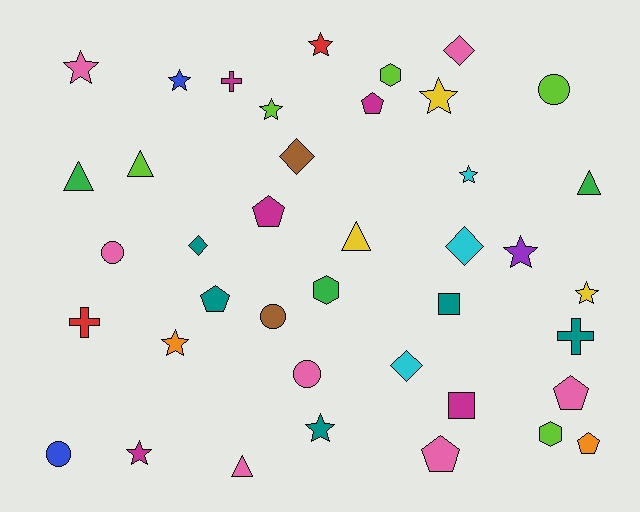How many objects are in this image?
There are 40 objects.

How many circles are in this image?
There are 5 circles.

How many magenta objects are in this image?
There are 5 magenta objects.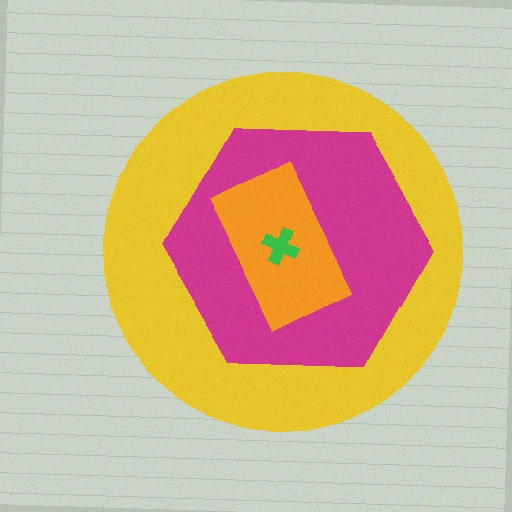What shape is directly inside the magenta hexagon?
The orange rectangle.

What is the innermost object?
The green cross.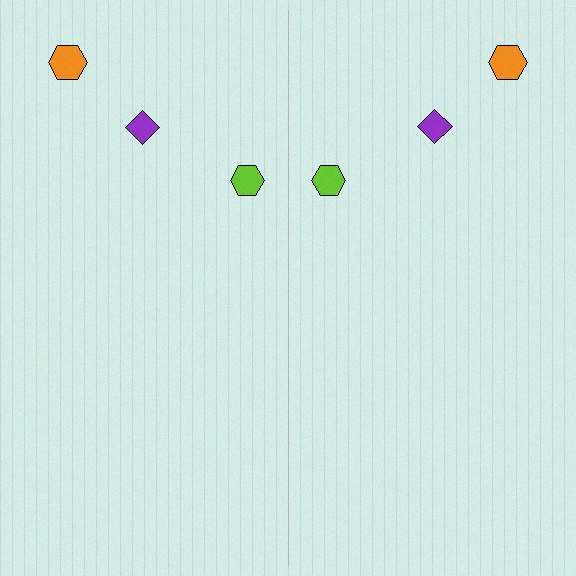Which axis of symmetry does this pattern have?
The pattern has a vertical axis of symmetry running through the center of the image.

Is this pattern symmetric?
Yes, this pattern has bilateral (reflection) symmetry.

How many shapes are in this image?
There are 6 shapes in this image.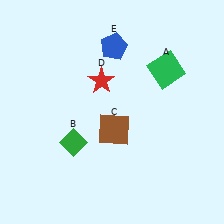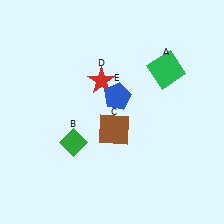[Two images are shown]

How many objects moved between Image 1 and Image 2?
1 object moved between the two images.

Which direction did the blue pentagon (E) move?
The blue pentagon (E) moved down.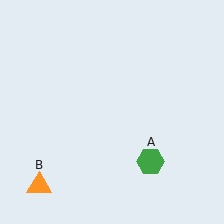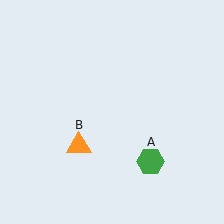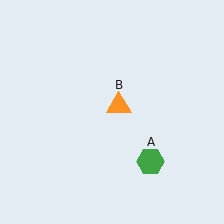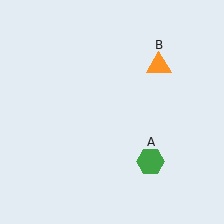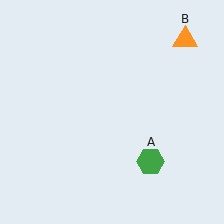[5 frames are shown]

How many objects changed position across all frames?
1 object changed position: orange triangle (object B).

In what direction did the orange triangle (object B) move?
The orange triangle (object B) moved up and to the right.